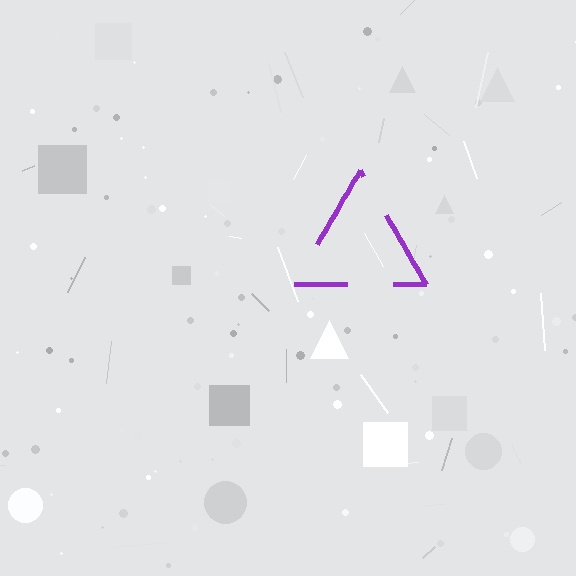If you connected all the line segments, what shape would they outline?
They would outline a triangle.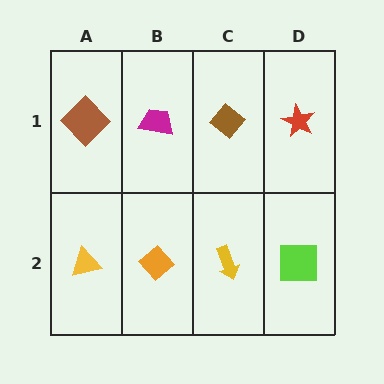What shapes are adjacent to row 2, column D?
A red star (row 1, column D), a yellow arrow (row 2, column C).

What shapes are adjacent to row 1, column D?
A lime square (row 2, column D), a brown diamond (row 1, column C).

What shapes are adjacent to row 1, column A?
A yellow triangle (row 2, column A), a magenta trapezoid (row 1, column B).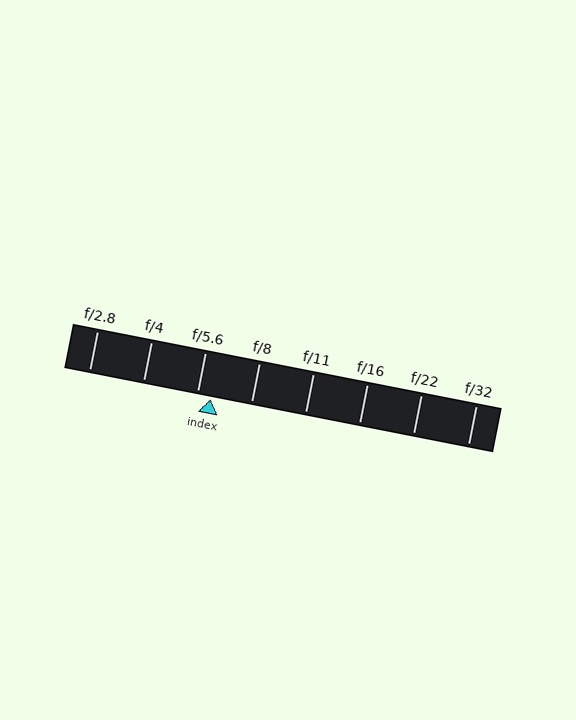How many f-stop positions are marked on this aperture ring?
There are 8 f-stop positions marked.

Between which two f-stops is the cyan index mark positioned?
The index mark is between f/5.6 and f/8.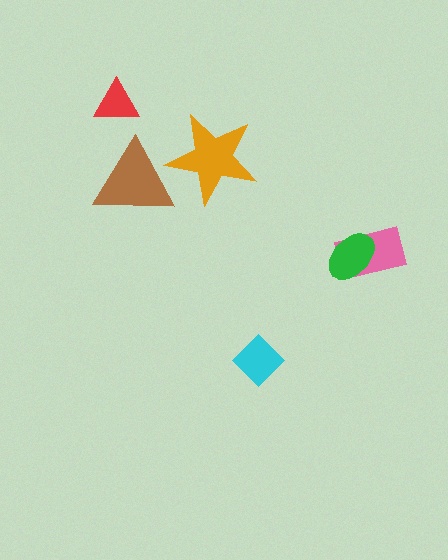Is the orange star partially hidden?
Yes, it is partially covered by another shape.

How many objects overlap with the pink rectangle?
1 object overlaps with the pink rectangle.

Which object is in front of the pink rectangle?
The green ellipse is in front of the pink rectangle.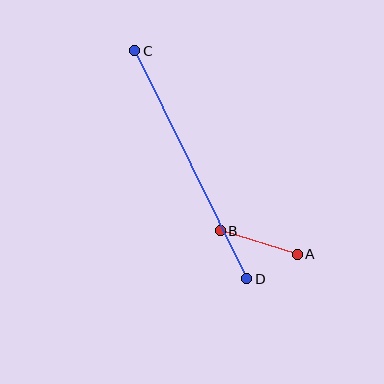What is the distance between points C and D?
The distance is approximately 254 pixels.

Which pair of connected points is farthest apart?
Points C and D are farthest apart.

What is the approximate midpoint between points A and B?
The midpoint is at approximately (259, 243) pixels.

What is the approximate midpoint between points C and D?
The midpoint is at approximately (191, 165) pixels.